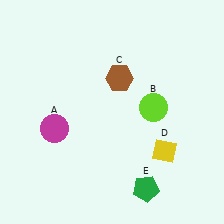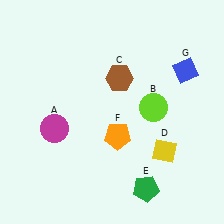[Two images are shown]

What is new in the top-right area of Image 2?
A blue diamond (G) was added in the top-right area of Image 2.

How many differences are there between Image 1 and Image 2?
There are 2 differences between the two images.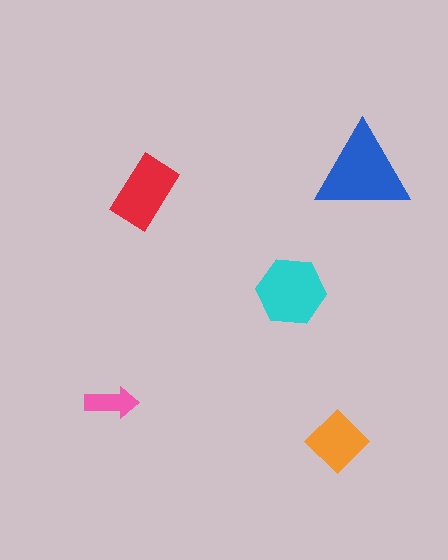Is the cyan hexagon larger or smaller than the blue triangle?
Smaller.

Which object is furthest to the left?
The pink arrow is leftmost.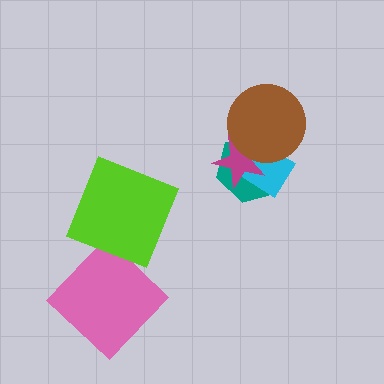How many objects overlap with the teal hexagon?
3 objects overlap with the teal hexagon.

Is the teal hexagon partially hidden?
Yes, it is partially covered by another shape.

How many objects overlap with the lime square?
0 objects overlap with the lime square.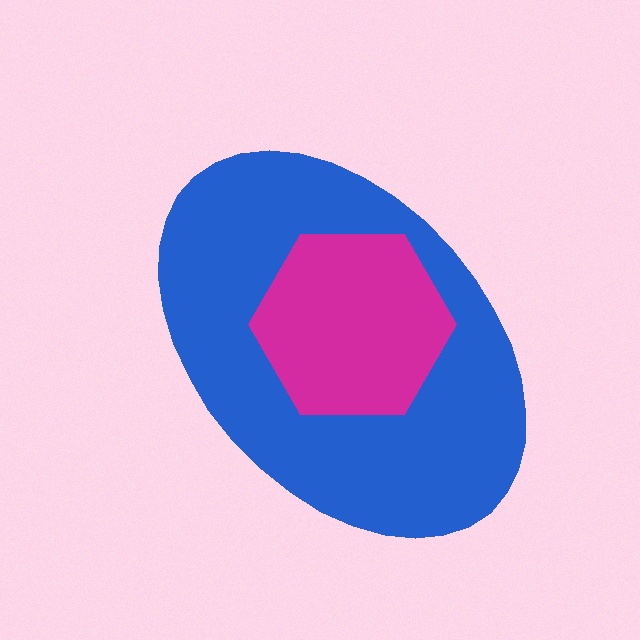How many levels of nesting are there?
2.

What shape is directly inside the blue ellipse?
The magenta hexagon.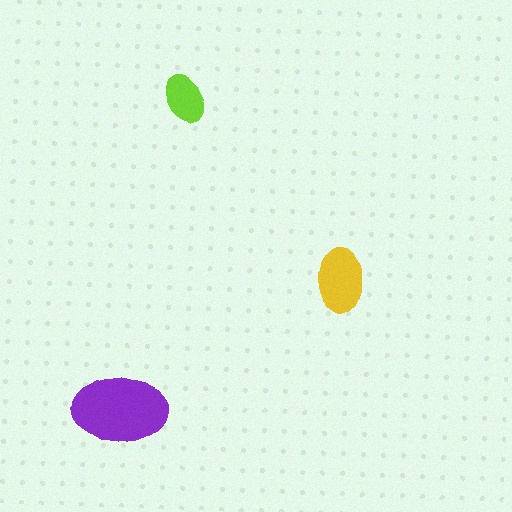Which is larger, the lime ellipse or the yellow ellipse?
The yellow one.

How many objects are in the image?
There are 3 objects in the image.